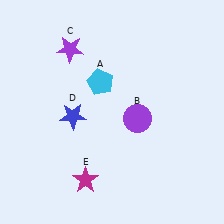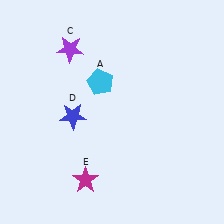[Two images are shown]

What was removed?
The purple circle (B) was removed in Image 2.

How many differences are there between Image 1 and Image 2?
There is 1 difference between the two images.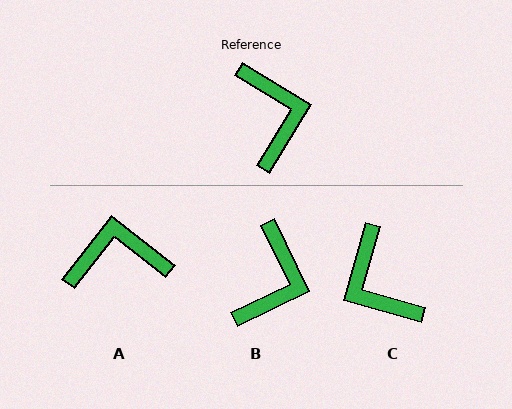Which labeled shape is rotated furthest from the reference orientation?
C, about 164 degrees away.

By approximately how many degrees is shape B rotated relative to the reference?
Approximately 33 degrees clockwise.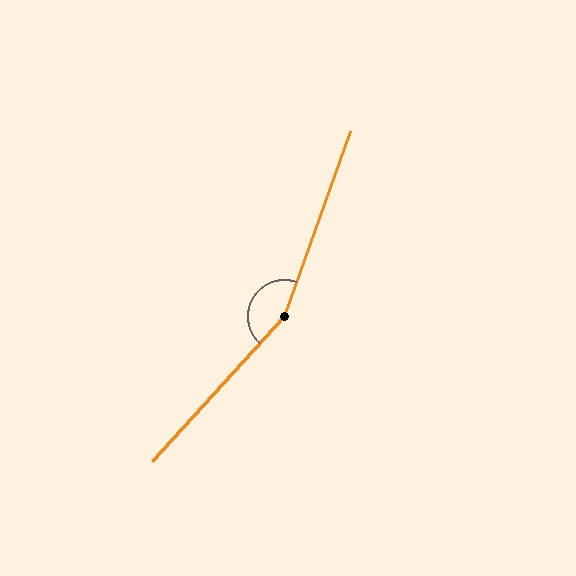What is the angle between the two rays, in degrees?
Approximately 157 degrees.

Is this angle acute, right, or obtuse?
It is obtuse.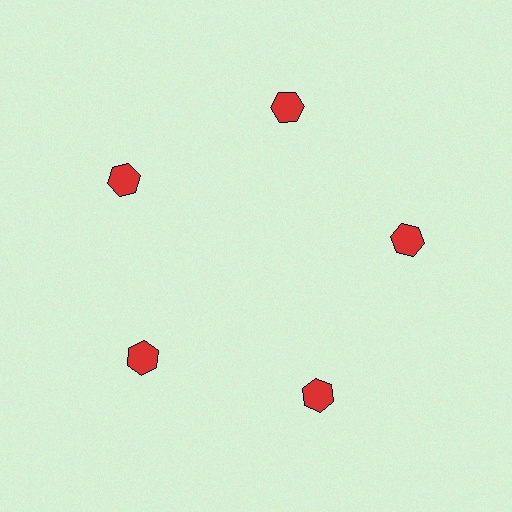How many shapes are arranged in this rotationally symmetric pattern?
There are 5 shapes, arranged in 5 groups of 1.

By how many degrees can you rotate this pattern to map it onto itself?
The pattern maps onto itself every 72 degrees of rotation.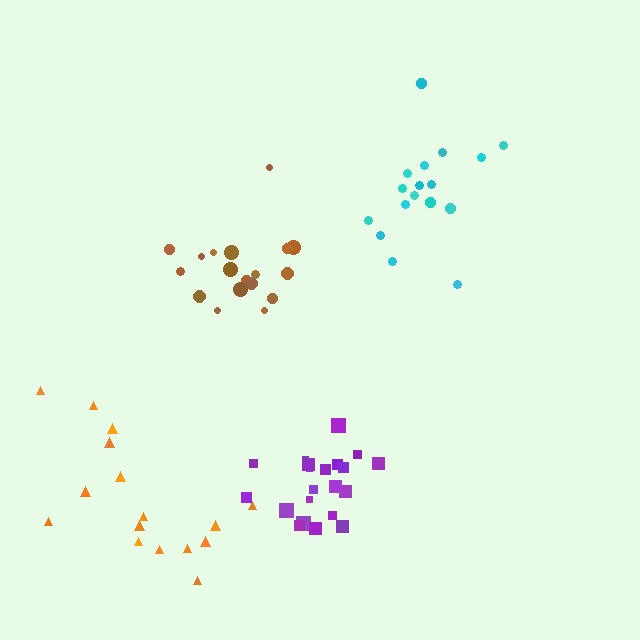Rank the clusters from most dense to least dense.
purple, brown, cyan, orange.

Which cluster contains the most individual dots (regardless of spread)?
Purple (21).